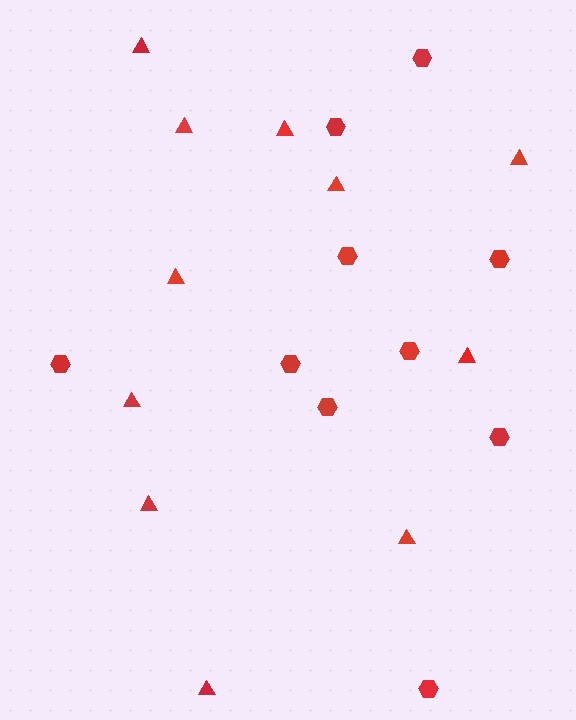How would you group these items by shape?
There are 2 groups: one group of hexagons (10) and one group of triangles (11).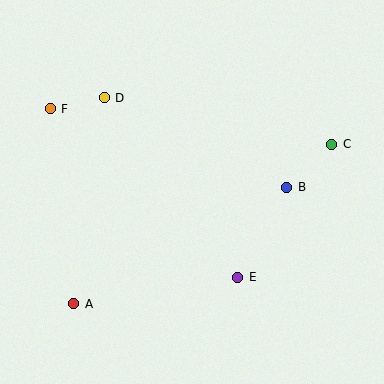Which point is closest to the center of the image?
Point B at (287, 187) is closest to the center.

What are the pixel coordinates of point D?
Point D is at (104, 98).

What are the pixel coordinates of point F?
Point F is at (50, 109).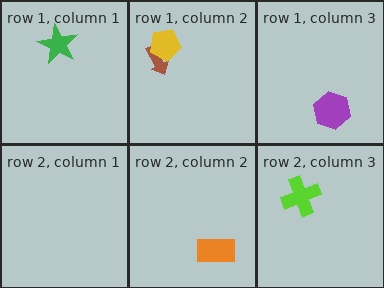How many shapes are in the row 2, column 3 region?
1.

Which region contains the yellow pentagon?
The row 1, column 2 region.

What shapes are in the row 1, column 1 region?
The green star.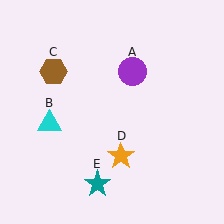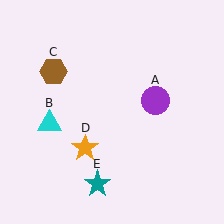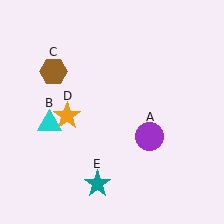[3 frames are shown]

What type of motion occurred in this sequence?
The purple circle (object A), orange star (object D) rotated clockwise around the center of the scene.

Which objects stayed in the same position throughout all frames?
Cyan triangle (object B) and brown hexagon (object C) and teal star (object E) remained stationary.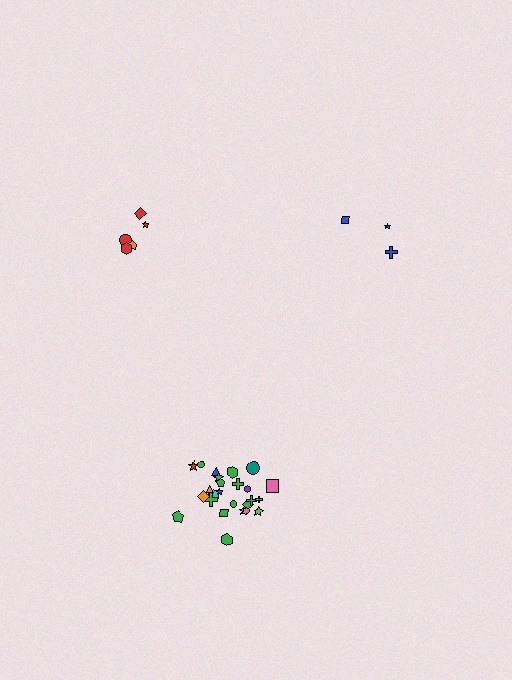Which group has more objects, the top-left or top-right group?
The top-left group.